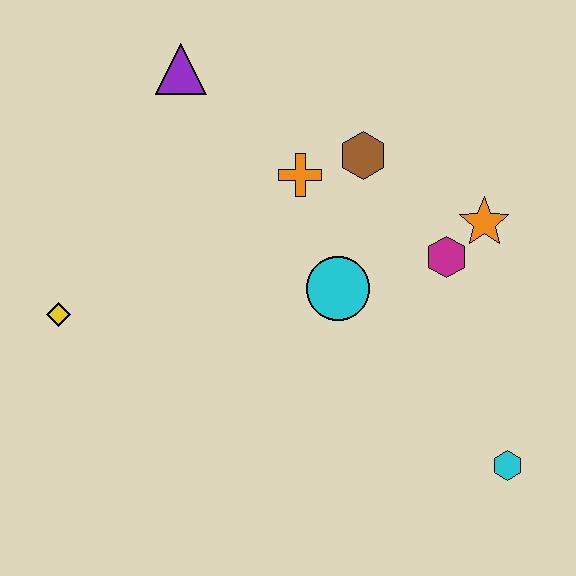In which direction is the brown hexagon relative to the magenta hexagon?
The brown hexagon is above the magenta hexagon.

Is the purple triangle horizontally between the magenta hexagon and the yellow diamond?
Yes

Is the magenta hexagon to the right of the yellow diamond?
Yes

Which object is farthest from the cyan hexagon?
The purple triangle is farthest from the cyan hexagon.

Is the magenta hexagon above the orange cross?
No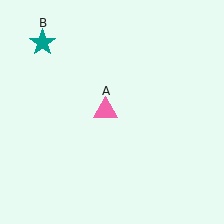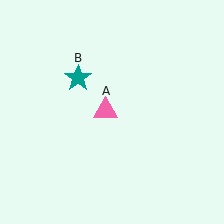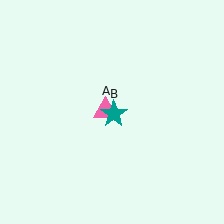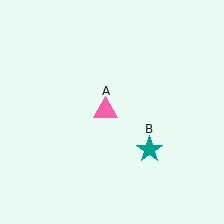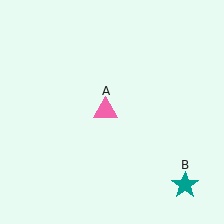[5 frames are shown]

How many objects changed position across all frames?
1 object changed position: teal star (object B).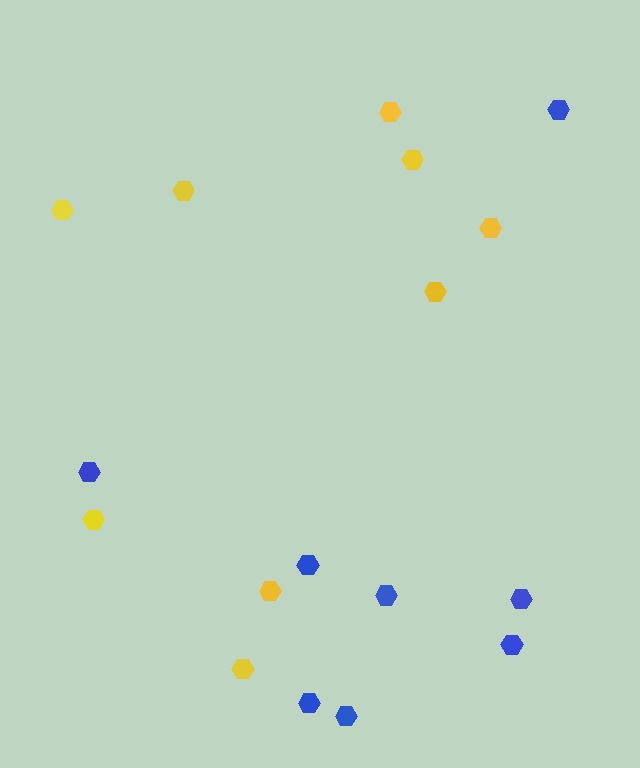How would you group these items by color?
There are 2 groups: one group of blue hexagons (8) and one group of yellow hexagons (9).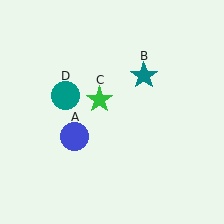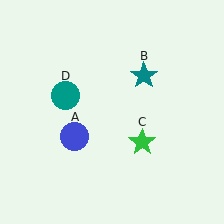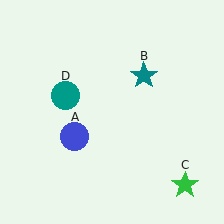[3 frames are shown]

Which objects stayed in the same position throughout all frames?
Blue circle (object A) and teal star (object B) and teal circle (object D) remained stationary.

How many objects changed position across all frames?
1 object changed position: green star (object C).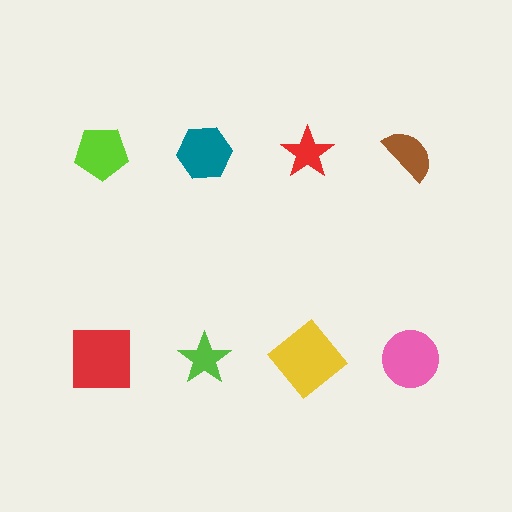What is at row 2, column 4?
A pink circle.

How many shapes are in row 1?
4 shapes.